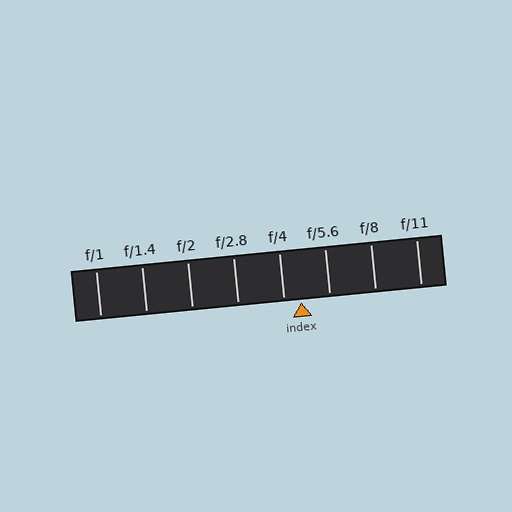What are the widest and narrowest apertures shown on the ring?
The widest aperture shown is f/1 and the narrowest is f/11.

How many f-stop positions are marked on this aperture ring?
There are 8 f-stop positions marked.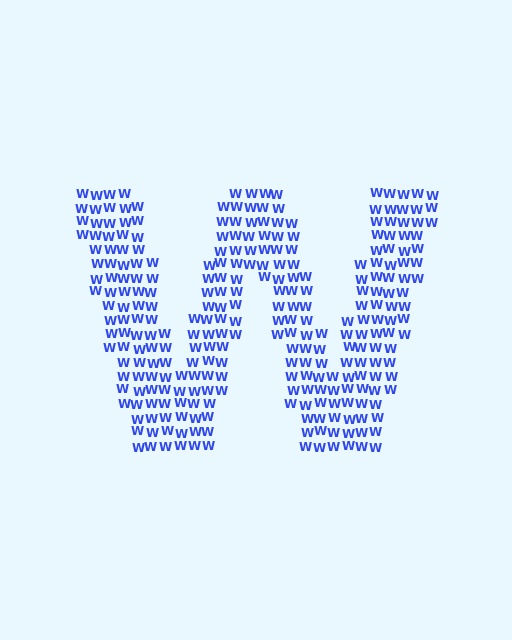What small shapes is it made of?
It is made of small letter W's.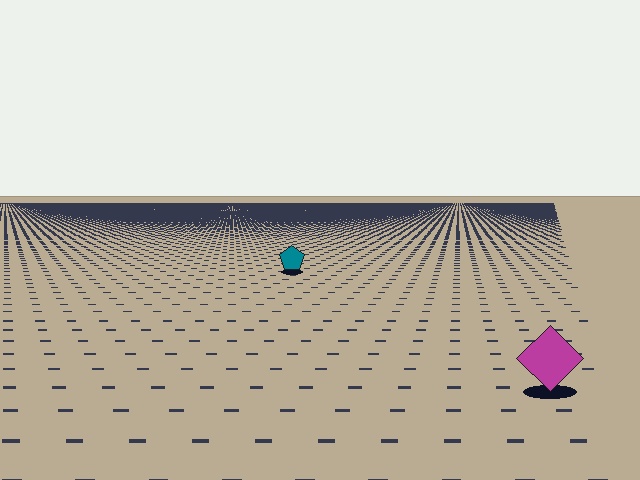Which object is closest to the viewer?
The magenta diamond is closest. The texture marks near it are larger and more spread out.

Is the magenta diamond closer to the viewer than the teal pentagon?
Yes. The magenta diamond is closer — you can tell from the texture gradient: the ground texture is coarser near it.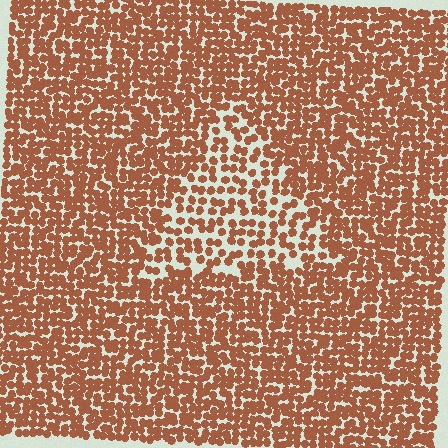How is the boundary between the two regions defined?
The boundary is defined by a change in element density (approximately 1.7x ratio). All elements are the same color, size, and shape.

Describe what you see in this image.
The image contains small brown elements arranged at two different densities. A triangle-shaped region is visible where the elements are less densely packed than the surrounding area.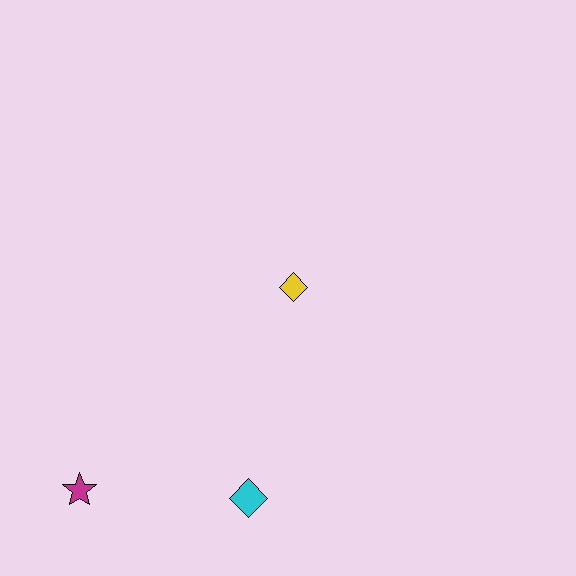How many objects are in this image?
There are 3 objects.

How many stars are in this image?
There is 1 star.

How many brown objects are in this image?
There are no brown objects.